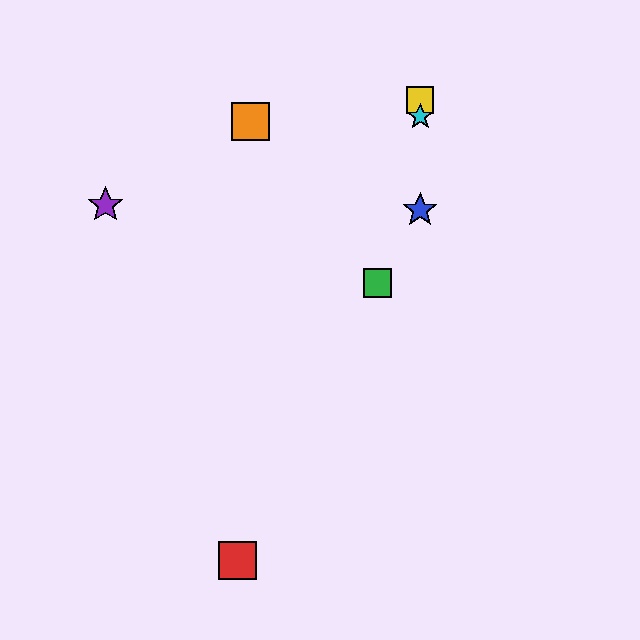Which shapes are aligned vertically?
The blue star, the yellow square, the cyan star are aligned vertically.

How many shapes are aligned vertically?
3 shapes (the blue star, the yellow square, the cyan star) are aligned vertically.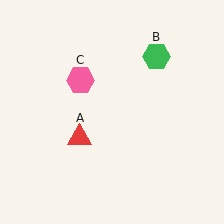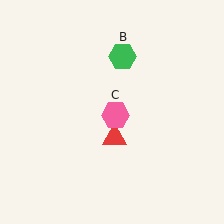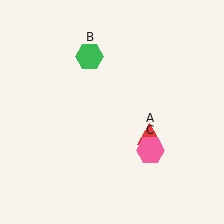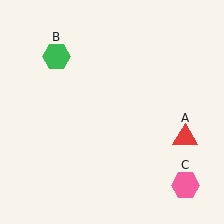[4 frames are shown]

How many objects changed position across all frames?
3 objects changed position: red triangle (object A), green hexagon (object B), pink hexagon (object C).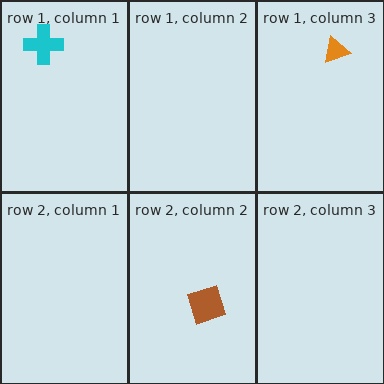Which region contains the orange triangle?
The row 1, column 3 region.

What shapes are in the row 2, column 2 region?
The brown square.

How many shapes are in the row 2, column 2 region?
1.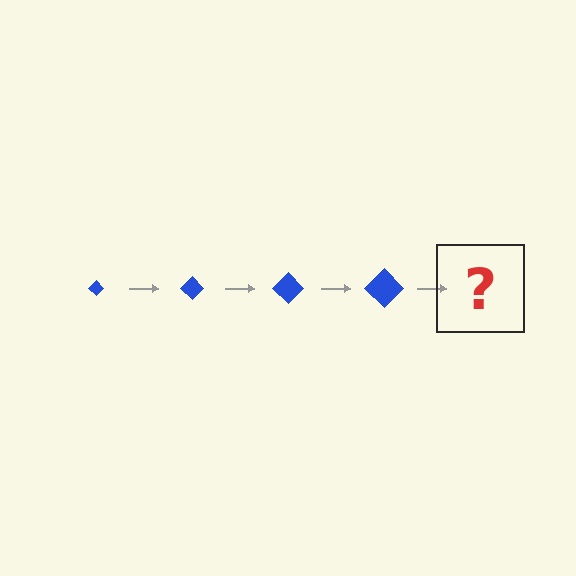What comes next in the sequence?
The next element should be a blue diamond, larger than the previous one.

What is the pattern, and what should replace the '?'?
The pattern is that the diamond gets progressively larger each step. The '?' should be a blue diamond, larger than the previous one.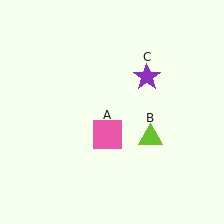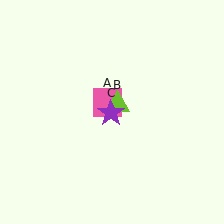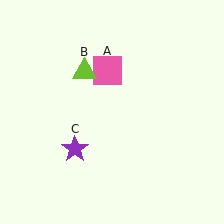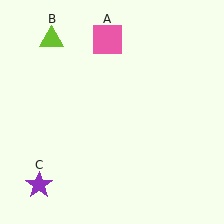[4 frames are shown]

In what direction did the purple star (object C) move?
The purple star (object C) moved down and to the left.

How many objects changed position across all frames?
3 objects changed position: pink square (object A), lime triangle (object B), purple star (object C).